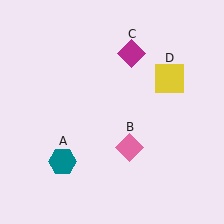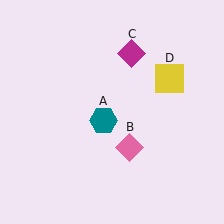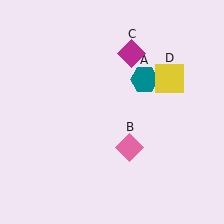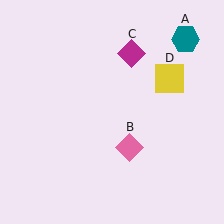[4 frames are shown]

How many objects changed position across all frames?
1 object changed position: teal hexagon (object A).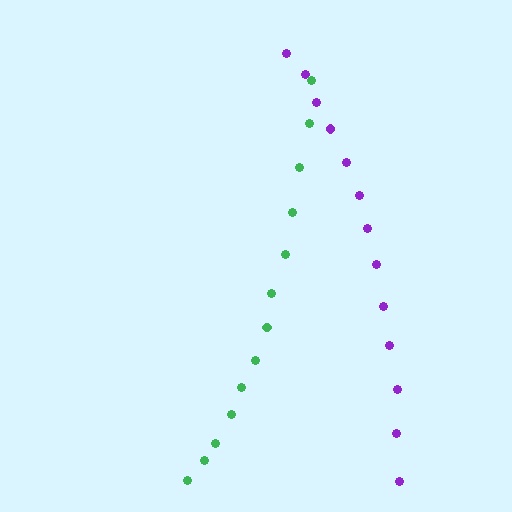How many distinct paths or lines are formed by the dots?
There are 2 distinct paths.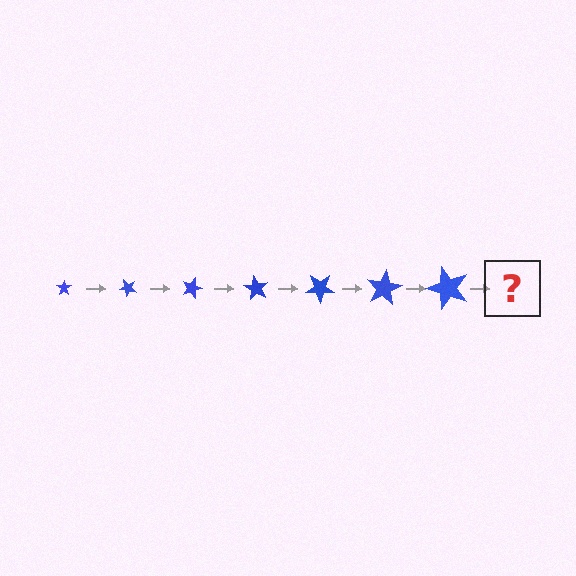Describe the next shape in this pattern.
It should be a star, larger than the previous one and rotated 315 degrees from the start.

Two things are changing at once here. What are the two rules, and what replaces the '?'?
The two rules are that the star grows larger each step and it rotates 45 degrees each step. The '?' should be a star, larger than the previous one and rotated 315 degrees from the start.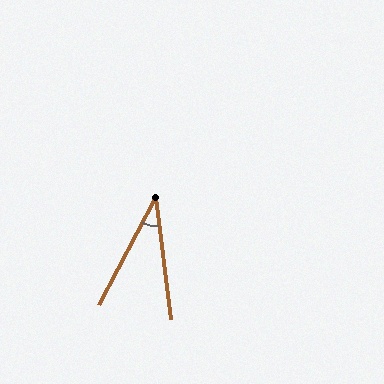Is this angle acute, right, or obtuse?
It is acute.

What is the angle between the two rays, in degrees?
Approximately 35 degrees.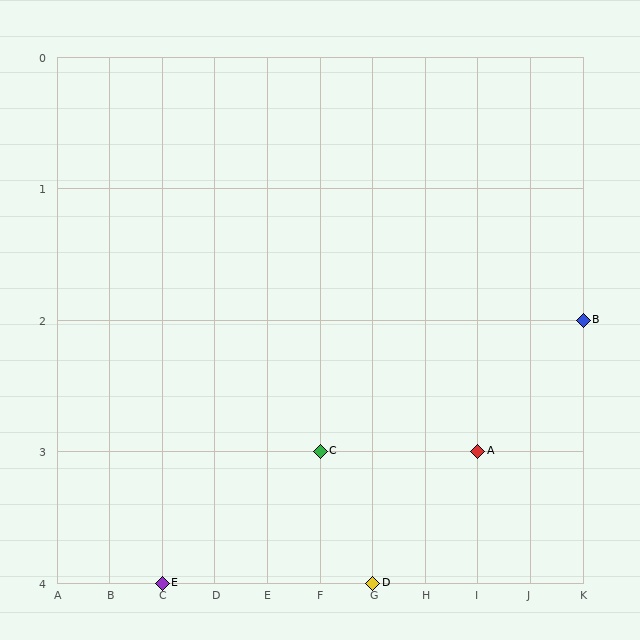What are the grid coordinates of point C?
Point C is at grid coordinates (F, 3).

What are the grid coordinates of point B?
Point B is at grid coordinates (K, 2).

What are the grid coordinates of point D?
Point D is at grid coordinates (G, 4).